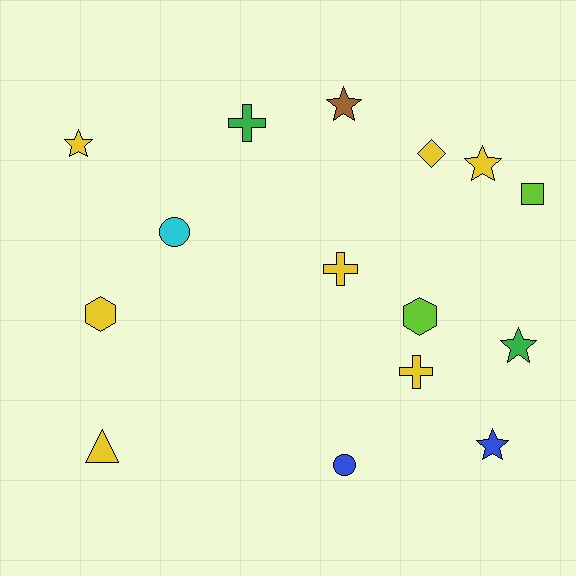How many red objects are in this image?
There are no red objects.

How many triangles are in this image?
There is 1 triangle.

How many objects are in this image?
There are 15 objects.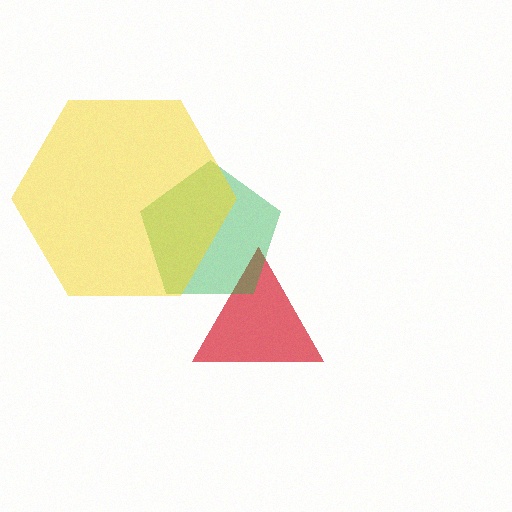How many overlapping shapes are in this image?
There are 3 overlapping shapes in the image.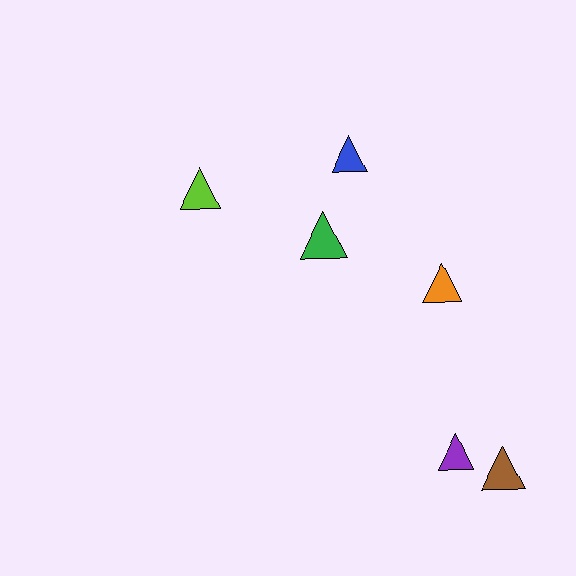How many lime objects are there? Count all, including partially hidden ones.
There is 1 lime object.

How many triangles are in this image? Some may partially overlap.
There are 6 triangles.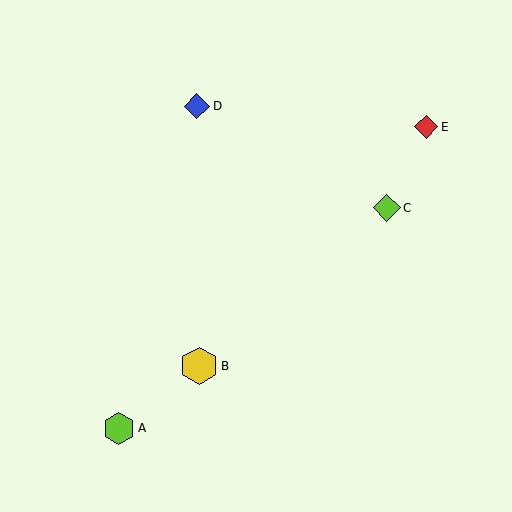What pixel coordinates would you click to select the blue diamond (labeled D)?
Click at (197, 106) to select the blue diamond D.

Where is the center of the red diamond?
The center of the red diamond is at (426, 127).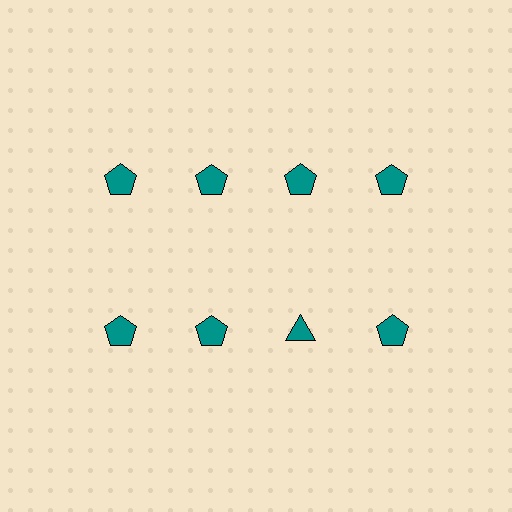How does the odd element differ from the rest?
It has a different shape: triangle instead of pentagon.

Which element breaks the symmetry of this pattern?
The teal triangle in the second row, center column breaks the symmetry. All other shapes are teal pentagons.